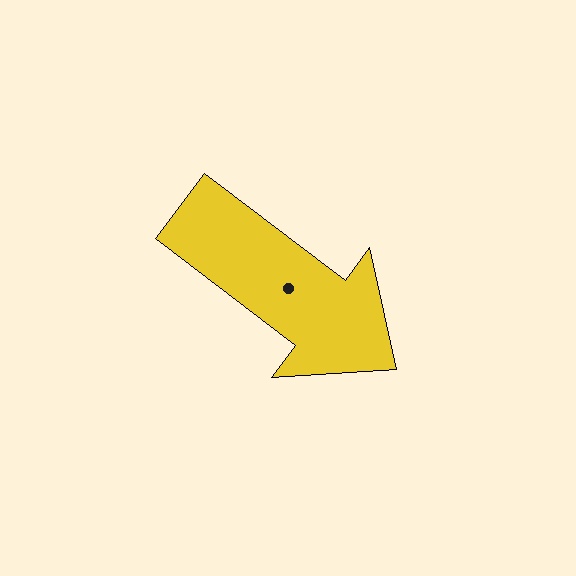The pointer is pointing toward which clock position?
Roughly 4 o'clock.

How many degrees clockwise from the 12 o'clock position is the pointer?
Approximately 127 degrees.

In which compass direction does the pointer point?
Southeast.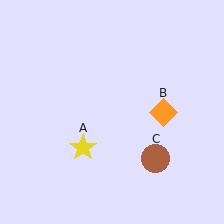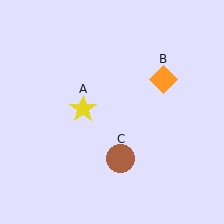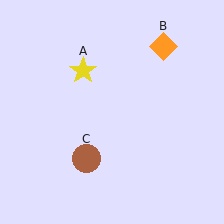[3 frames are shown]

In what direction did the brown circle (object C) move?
The brown circle (object C) moved left.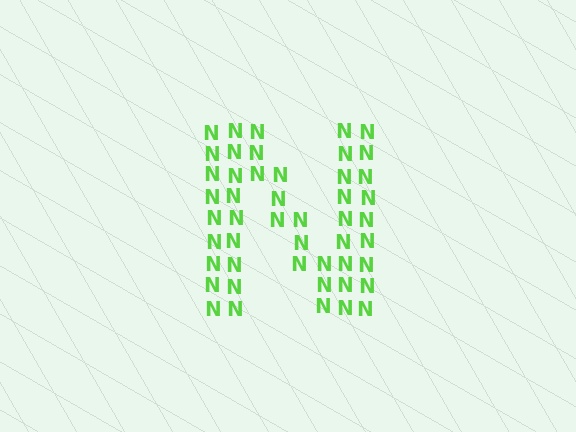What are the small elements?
The small elements are letter N's.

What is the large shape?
The large shape is the letter N.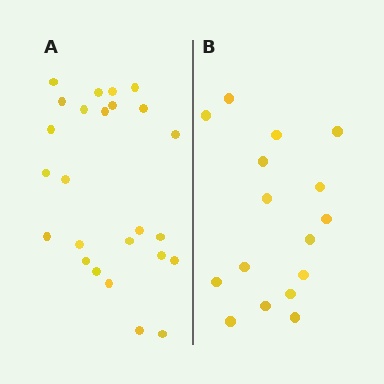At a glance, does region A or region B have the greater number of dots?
Region A (the left region) has more dots.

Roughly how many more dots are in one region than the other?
Region A has roughly 8 or so more dots than region B.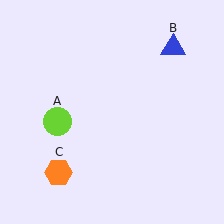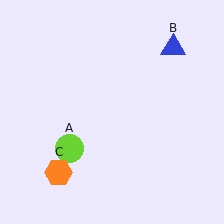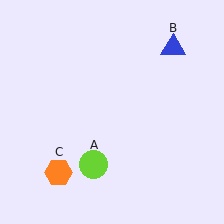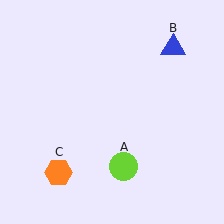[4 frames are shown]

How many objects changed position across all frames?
1 object changed position: lime circle (object A).